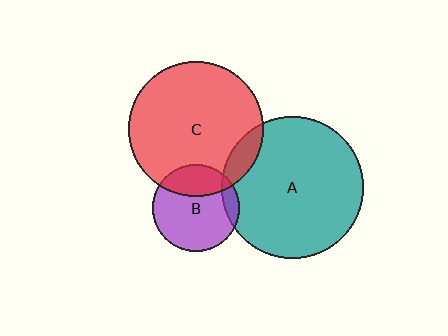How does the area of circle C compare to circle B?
Approximately 2.4 times.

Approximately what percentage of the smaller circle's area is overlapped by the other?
Approximately 10%.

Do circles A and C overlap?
Yes.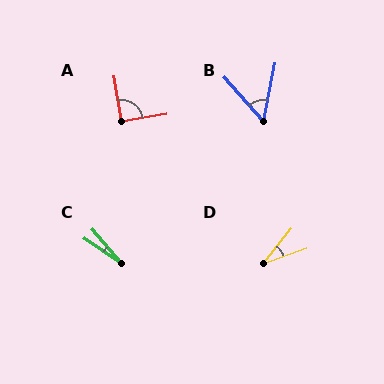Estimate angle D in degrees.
Approximately 32 degrees.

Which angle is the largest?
A, at approximately 90 degrees.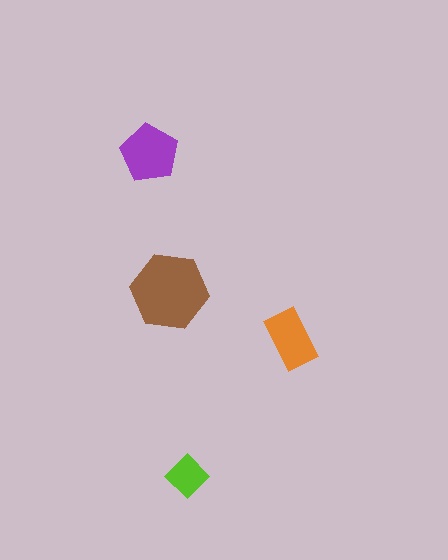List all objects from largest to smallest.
The brown hexagon, the purple pentagon, the orange rectangle, the lime diamond.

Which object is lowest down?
The lime diamond is bottommost.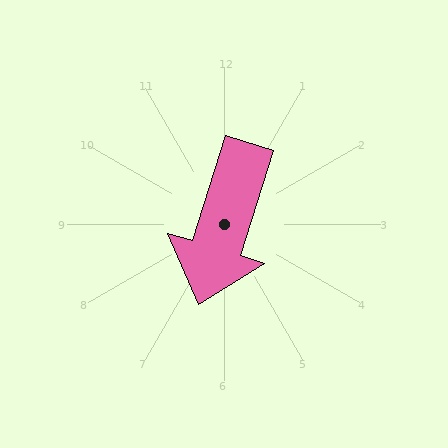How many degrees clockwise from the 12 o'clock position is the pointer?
Approximately 197 degrees.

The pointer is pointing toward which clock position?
Roughly 7 o'clock.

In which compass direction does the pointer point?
South.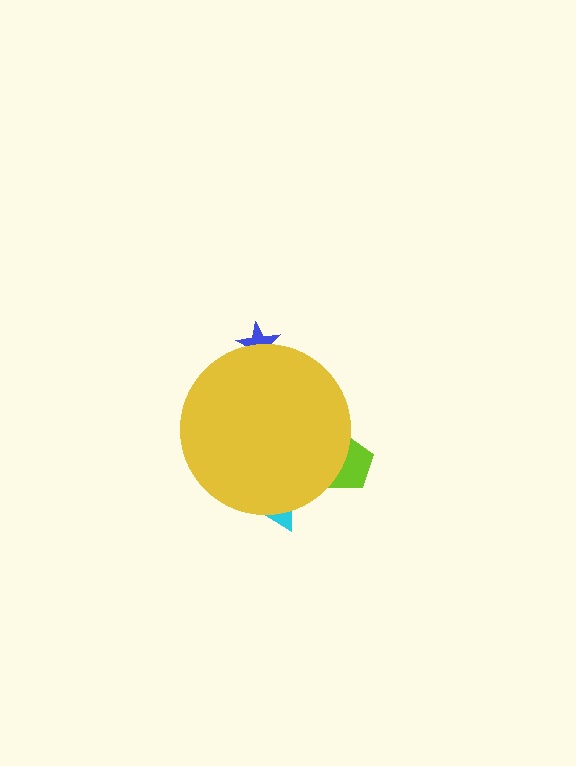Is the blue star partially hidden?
Yes, the blue star is partially hidden behind the yellow circle.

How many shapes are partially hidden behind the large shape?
3 shapes are partially hidden.